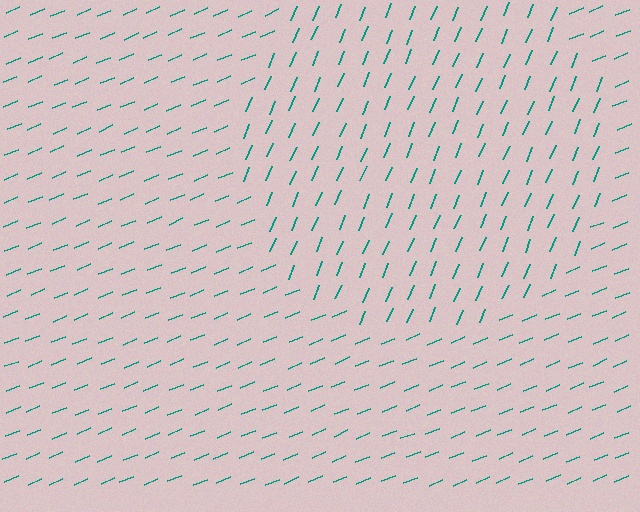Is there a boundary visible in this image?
Yes, there is a texture boundary formed by a change in line orientation.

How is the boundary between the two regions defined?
The boundary is defined purely by a change in line orientation (approximately 45 degrees difference). All lines are the same color and thickness.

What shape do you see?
I see a circle.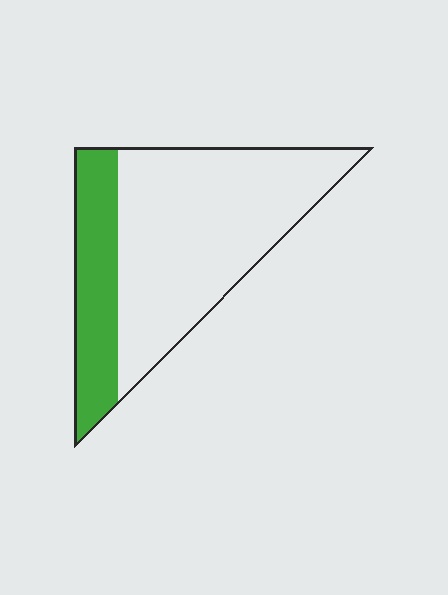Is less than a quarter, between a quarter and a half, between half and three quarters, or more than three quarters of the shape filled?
Between a quarter and a half.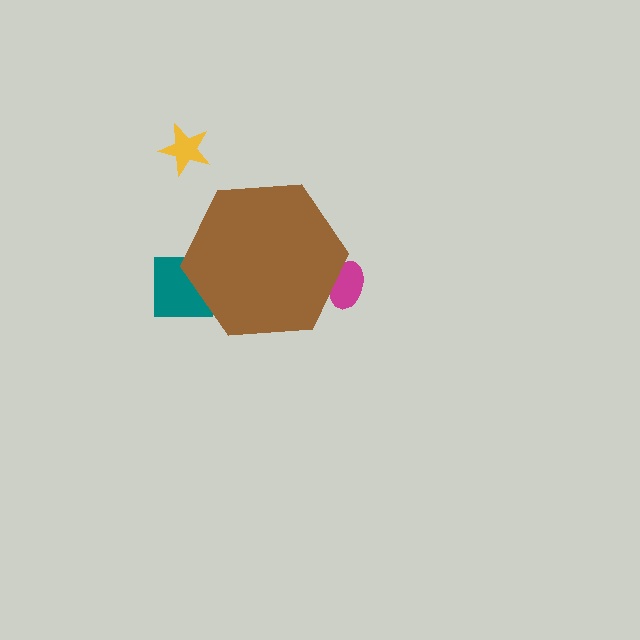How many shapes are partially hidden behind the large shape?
2 shapes are partially hidden.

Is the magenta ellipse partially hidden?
Yes, the magenta ellipse is partially hidden behind the brown hexagon.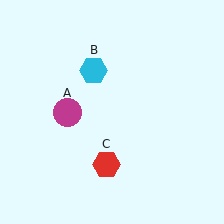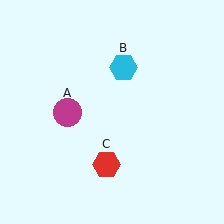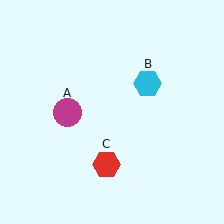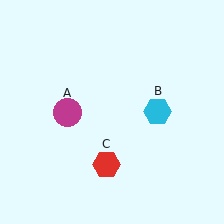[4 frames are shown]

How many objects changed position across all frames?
1 object changed position: cyan hexagon (object B).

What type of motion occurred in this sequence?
The cyan hexagon (object B) rotated clockwise around the center of the scene.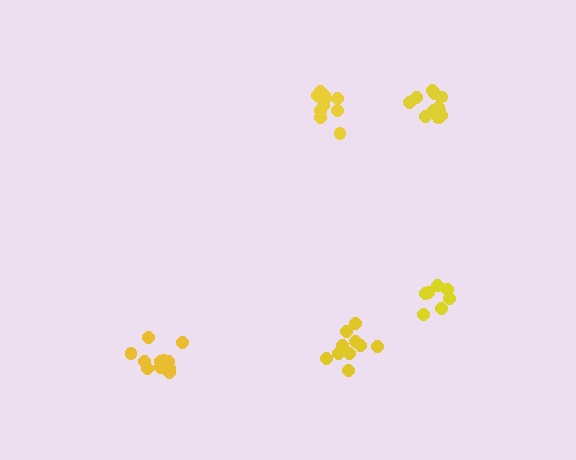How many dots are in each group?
Group 1: 11 dots, Group 2: 10 dots, Group 3: 12 dots, Group 4: 10 dots, Group 5: 7 dots (50 total).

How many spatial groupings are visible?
There are 5 spatial groupings.